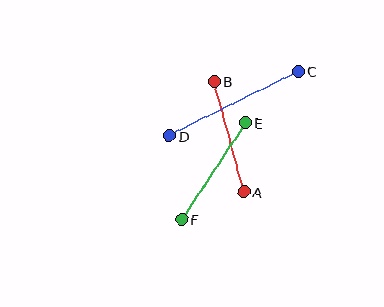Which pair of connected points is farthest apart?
Points C and D are farthest apart.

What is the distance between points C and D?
The distance is approximately 145 pixels.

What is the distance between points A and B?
The distance is approximately 114 pixels.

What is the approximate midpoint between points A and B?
The midpoint is at approximately (229, 137) pixels.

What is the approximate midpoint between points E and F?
The midpoint is at approximately (213, 171) pixels.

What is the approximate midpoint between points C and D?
The midpoint is at approximately (234, 104) pixels.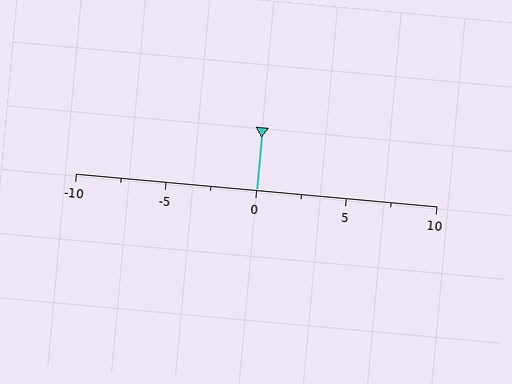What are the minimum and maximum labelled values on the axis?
The axis runs from -10 to 10.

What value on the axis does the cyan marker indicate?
The marker indicates approximately 0.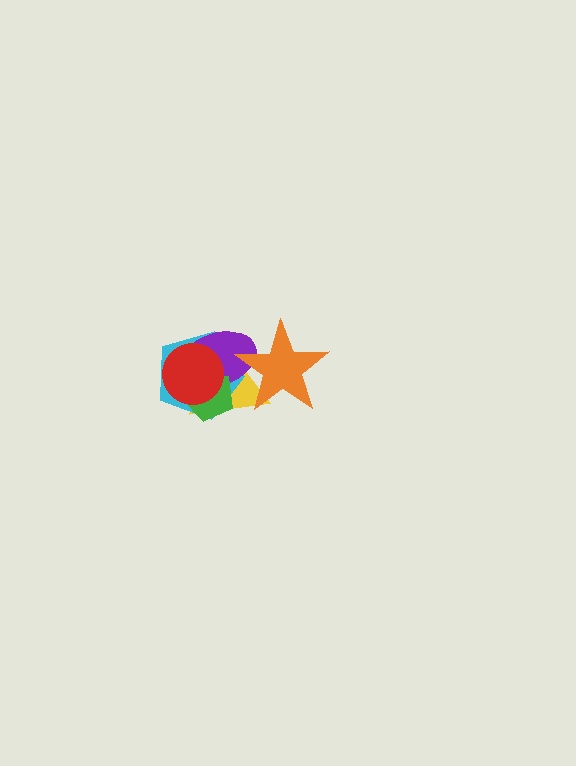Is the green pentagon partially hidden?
Yes, it is partially covered by another shape.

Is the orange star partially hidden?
No, no other shape covers it.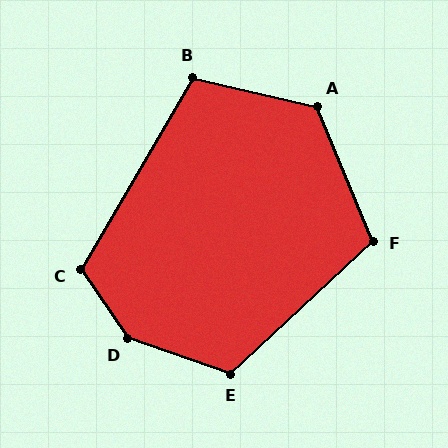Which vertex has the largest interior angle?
D, at approximately 143 degrees.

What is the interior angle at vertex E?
Approximately 118 degrees (obtuse).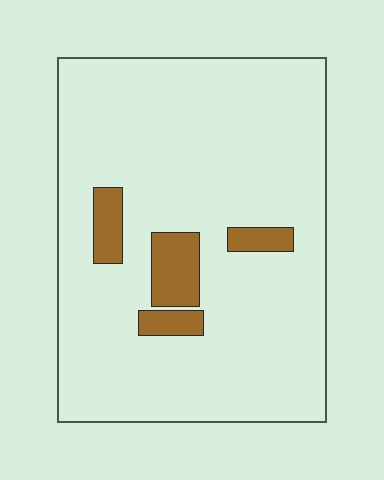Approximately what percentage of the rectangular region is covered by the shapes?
Approximately 10%.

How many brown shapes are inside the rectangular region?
4.